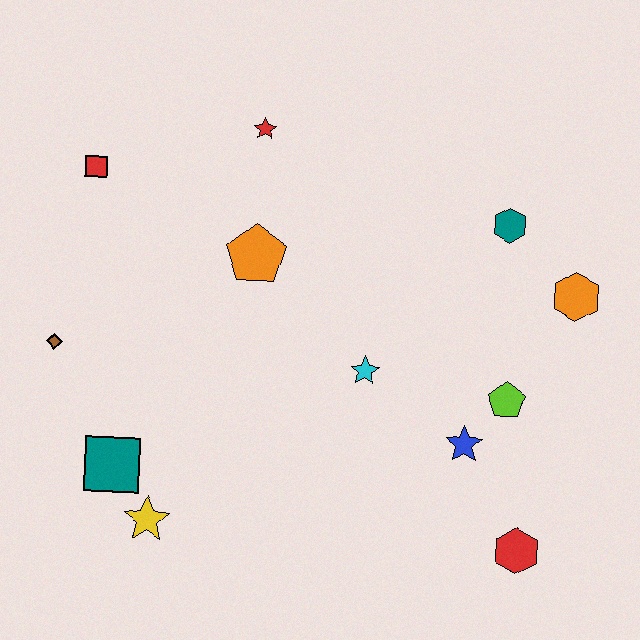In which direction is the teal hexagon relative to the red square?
The teal hexagon is to the right of the red square.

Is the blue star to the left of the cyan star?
No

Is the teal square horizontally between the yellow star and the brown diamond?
Yes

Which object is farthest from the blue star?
The red square is farthest from the blue star.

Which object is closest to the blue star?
The lime pentagon is closest to the blue star.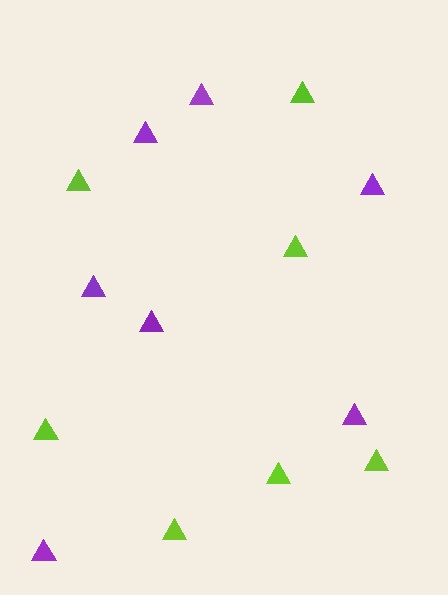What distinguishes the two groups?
There are 2 groups: one group of purple triangles (7) and one group of lime triangles (7).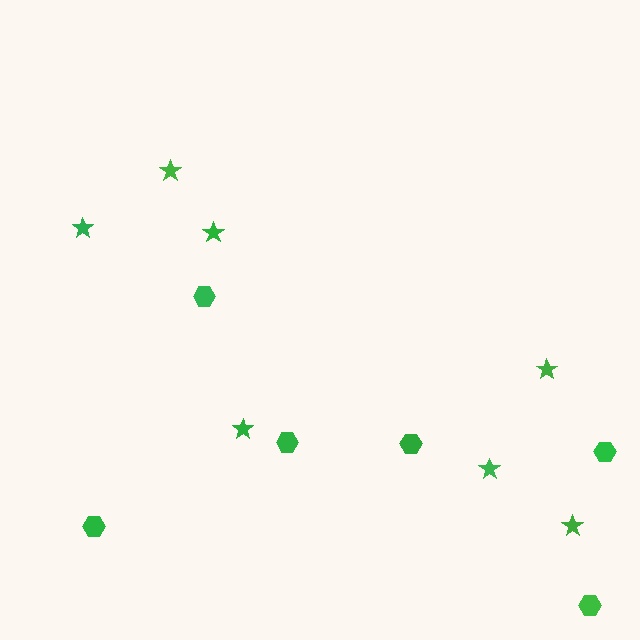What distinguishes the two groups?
There are 2 groups: one group of stars (7) and one group of hexagons (6).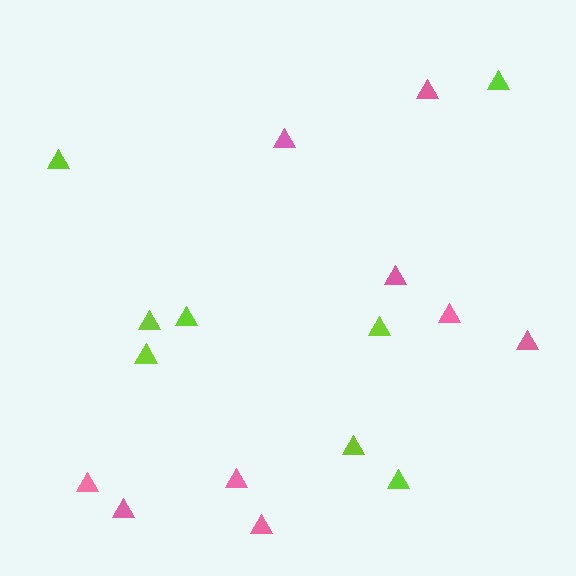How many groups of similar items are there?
There are 2 groups: one group of pink triangles (9) and one group of lime triangles (8).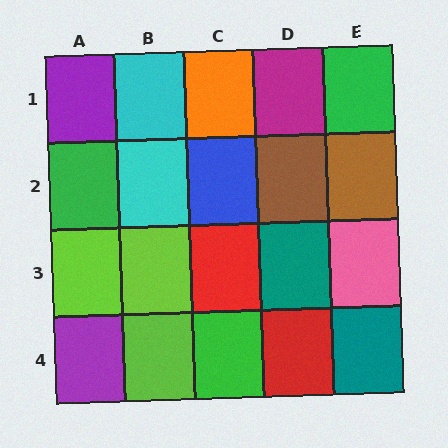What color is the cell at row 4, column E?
Teal.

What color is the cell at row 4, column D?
Red.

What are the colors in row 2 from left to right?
Green, cyan, blue, brown, brown.